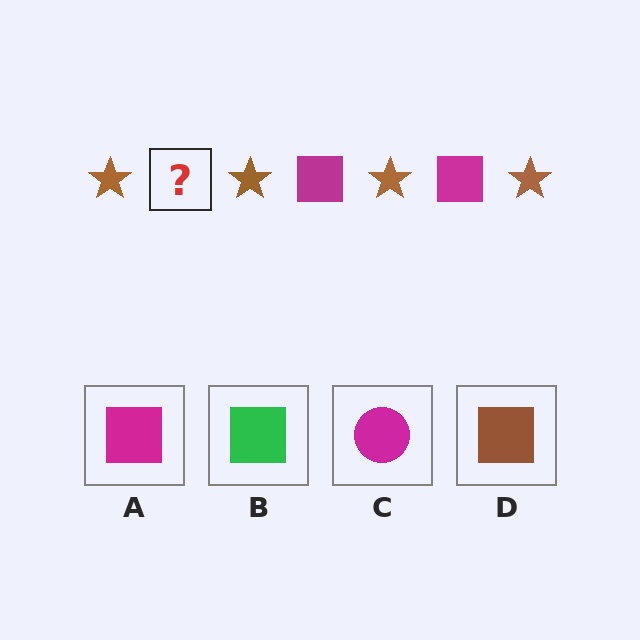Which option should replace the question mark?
Option A.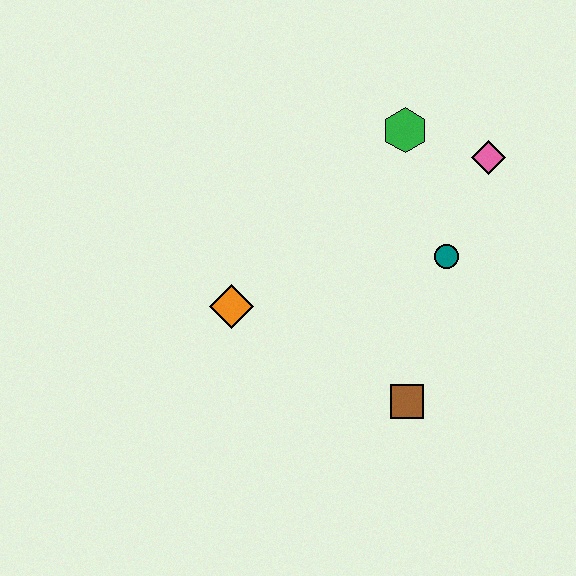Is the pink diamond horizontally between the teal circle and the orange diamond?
No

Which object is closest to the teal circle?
The pink diamond is closest to the teal circle.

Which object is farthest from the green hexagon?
The brown square is farthest from the green hexagon.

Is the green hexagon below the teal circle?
No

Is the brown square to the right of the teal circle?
No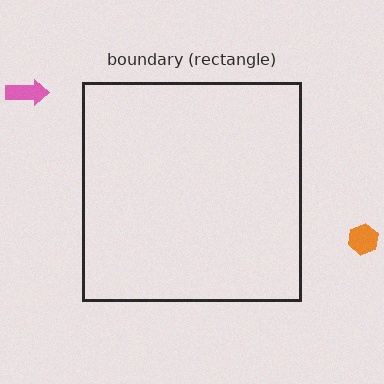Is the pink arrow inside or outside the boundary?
Outside.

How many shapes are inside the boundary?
0 inside, 2 outside.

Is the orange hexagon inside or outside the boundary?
Outside.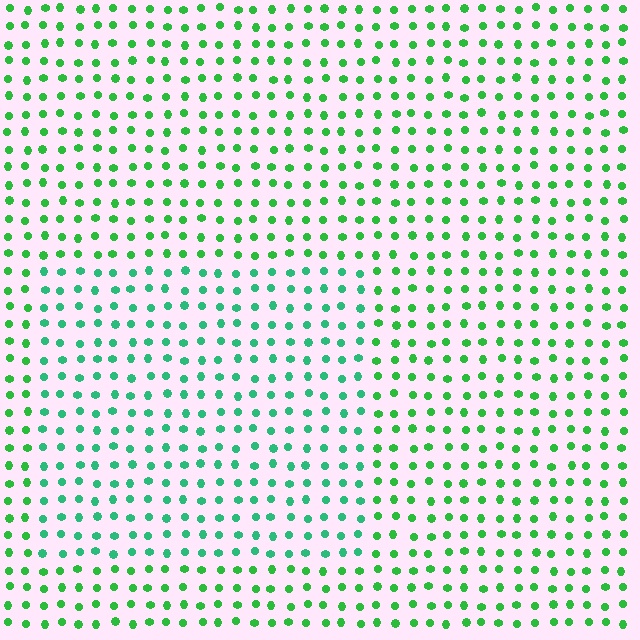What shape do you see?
I see a rectangle.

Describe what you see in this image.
The image is filled with small green elements in a uniform arrangement. A rectangle-shaped region is visible where the elements are tinted to a slightly different hue, forming a subtle color boundary.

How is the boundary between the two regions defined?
The boundary is defined purely by a slight shift in hue (about 27 degrees). Spacing, size, and orientation are identical on both sides.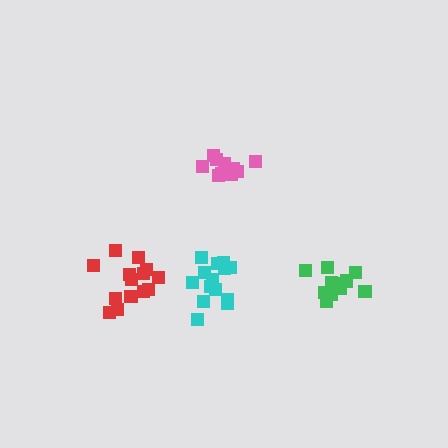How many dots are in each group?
Group 1: 10 dots, Group 2: 14 dots, Group 3: 13 dots, Group 4: 14 dots (51 total).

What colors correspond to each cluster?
The clusters are colored: pink, red, green, cyan.